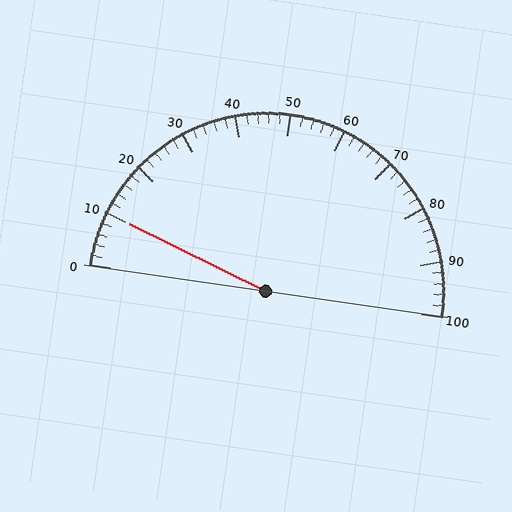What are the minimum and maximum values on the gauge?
The gauge ranges from 0 to 100.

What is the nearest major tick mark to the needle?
The nearest major tick mark is 10.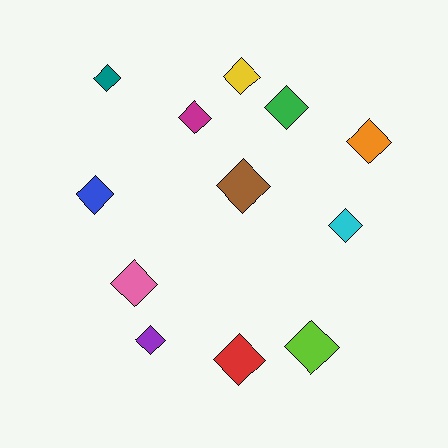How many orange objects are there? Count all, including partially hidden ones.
There is 1 orange object.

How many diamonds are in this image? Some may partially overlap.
There are 12 diamonds.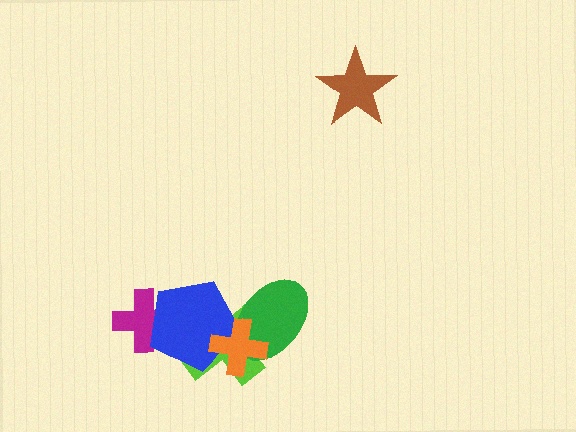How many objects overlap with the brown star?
0 objects overlap with the brown star.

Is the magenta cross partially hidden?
Yes, it is partially covered by another shape.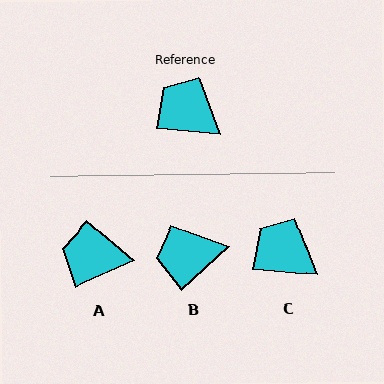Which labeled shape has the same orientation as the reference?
C.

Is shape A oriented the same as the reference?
No, it is off by about 30 degrees.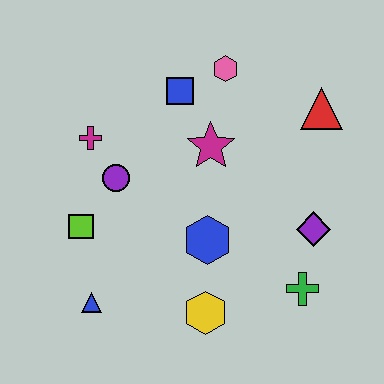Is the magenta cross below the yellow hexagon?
No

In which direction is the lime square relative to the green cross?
The lime square is to the left of the green cross.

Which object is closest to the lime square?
The purple circle is closest to the lime square.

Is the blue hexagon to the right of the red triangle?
No